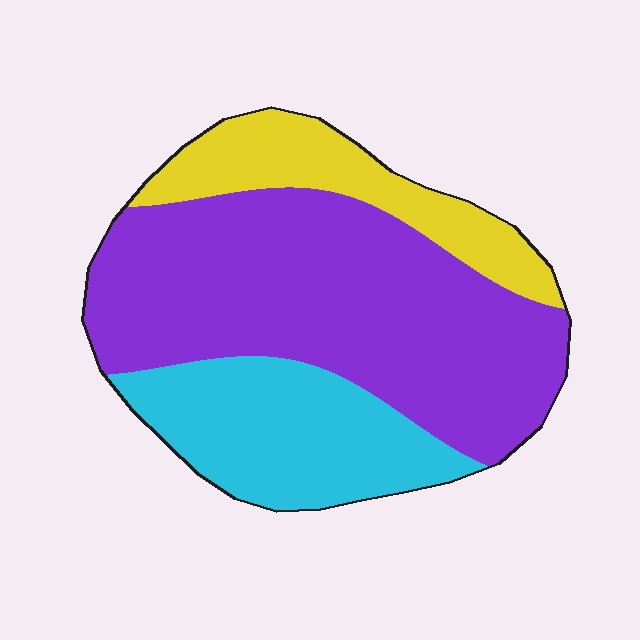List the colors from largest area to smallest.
From largest to smallest: purple, cyan, yellow.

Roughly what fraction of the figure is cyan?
Cyan covers 25% of the figure.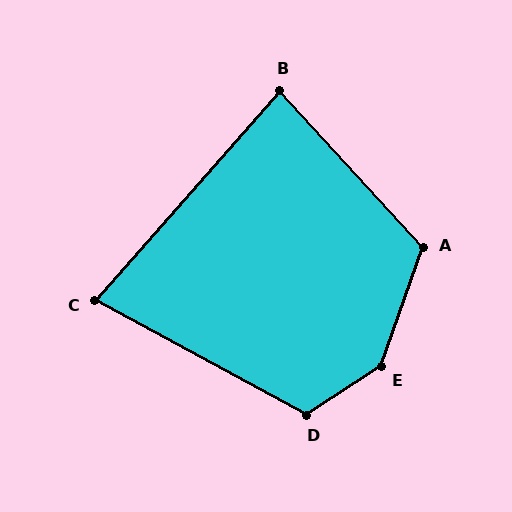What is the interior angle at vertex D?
Approximately 118 degrees (obtuse).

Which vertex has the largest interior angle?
E, at approximately 142 degrees.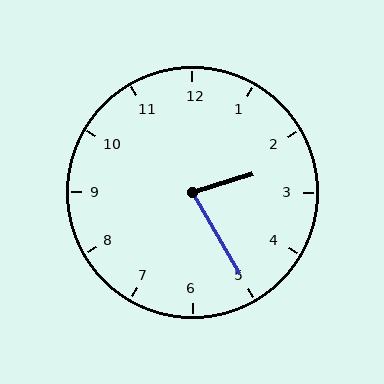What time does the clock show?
2:25.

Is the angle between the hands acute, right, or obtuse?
It is acute.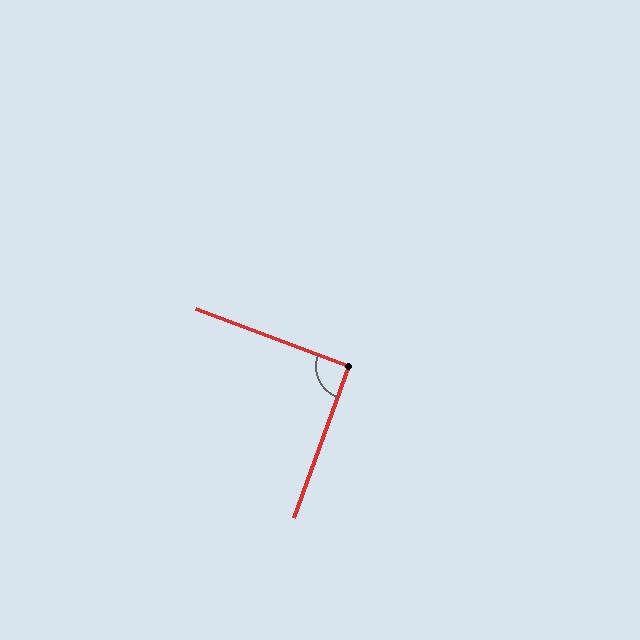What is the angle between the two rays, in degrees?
Approximately 91 degrees.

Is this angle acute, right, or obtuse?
It is approximately a right angle.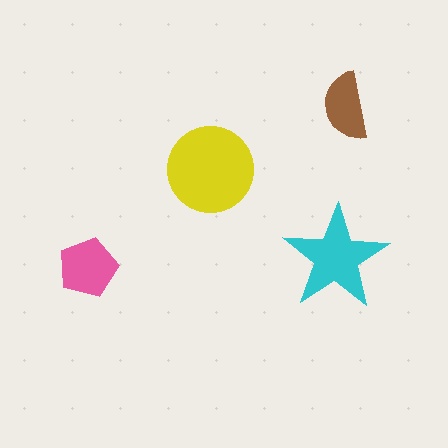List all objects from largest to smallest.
The yellow circle, the cyan star, the pink pentagon, the brown semicircle.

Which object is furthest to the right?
The brown semicircle is rightmost.